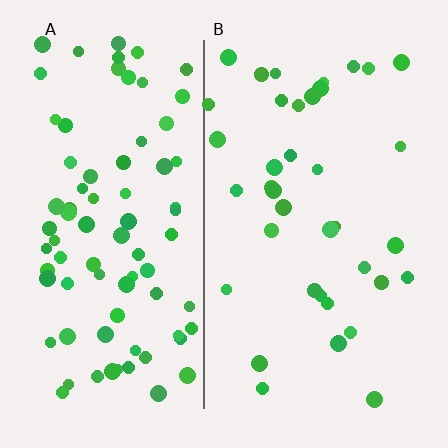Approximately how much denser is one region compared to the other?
Approximately 2.2× — region A over region B.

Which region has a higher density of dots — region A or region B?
A (the left).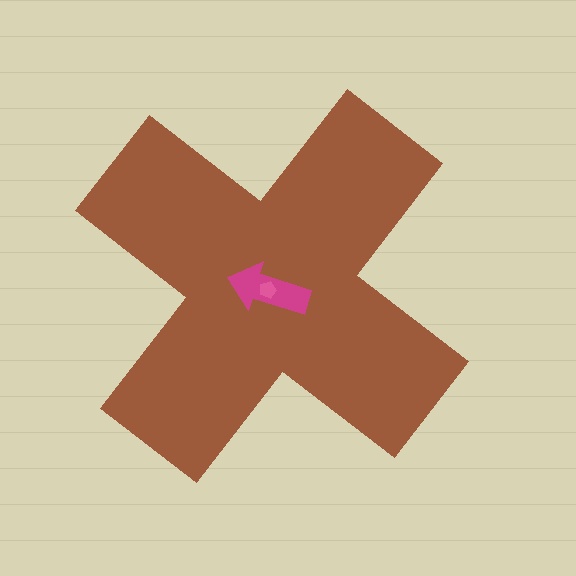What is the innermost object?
The pink pentagon.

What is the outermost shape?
The brown cross.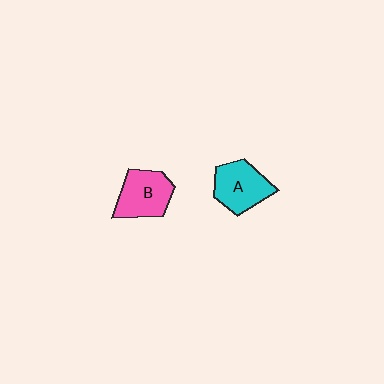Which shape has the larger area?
Shape A (cyan).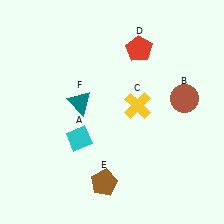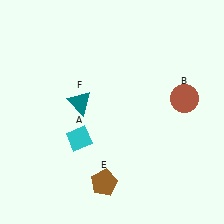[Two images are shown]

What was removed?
The red pentagon (D), the yellow cross (C) were removed in Image 2.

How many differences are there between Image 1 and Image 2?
There are 2 differences between the two images.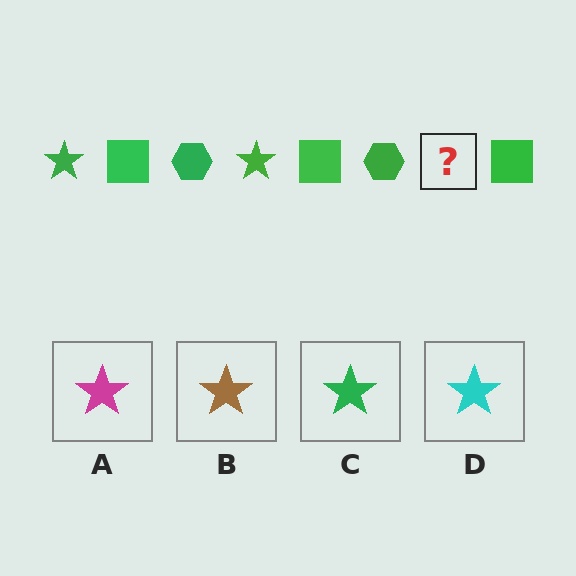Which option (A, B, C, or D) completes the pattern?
C.